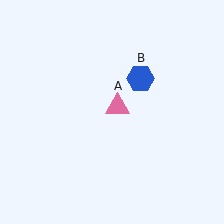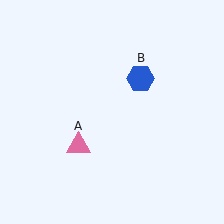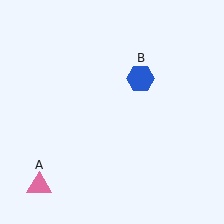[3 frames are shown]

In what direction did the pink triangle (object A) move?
The pink triangle (object A) moved down and to the left.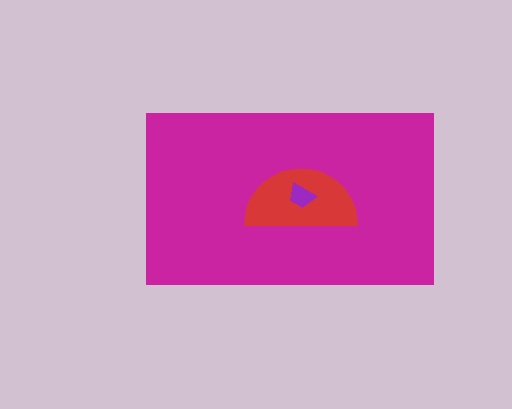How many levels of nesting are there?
3.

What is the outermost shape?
The magenta rectangle.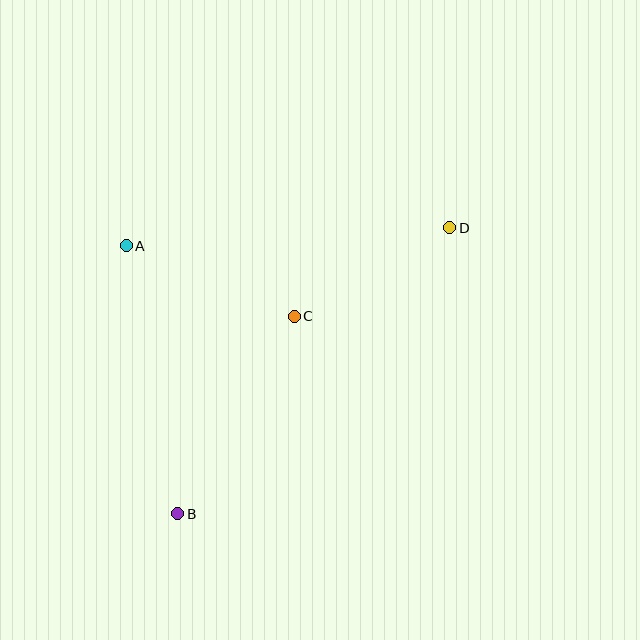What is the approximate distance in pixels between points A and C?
The distance between A and C is approximately 182 pixels.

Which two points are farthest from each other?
Points B and D are farthest from each other.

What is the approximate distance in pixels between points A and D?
The distance between A and D is approximately 324 pixels.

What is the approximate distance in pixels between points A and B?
The distance between A and B is approximately 273 pixels.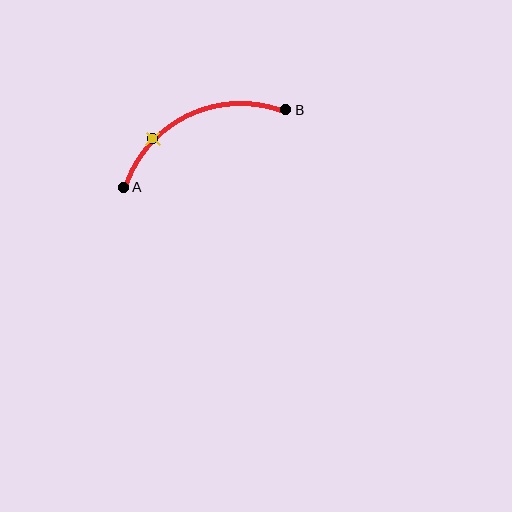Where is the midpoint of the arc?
The arc midpoint is the point on the curve farthest from the straight line joining A and B. It sits above that line.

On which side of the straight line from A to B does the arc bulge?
The arc bulges above the straight line connecting A and B.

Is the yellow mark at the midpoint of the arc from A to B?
No. The yellow mark lies on the arc but is closer to endpoint A. The arc midpoint would be at the point on the curve equidistant along the arc from both A and B.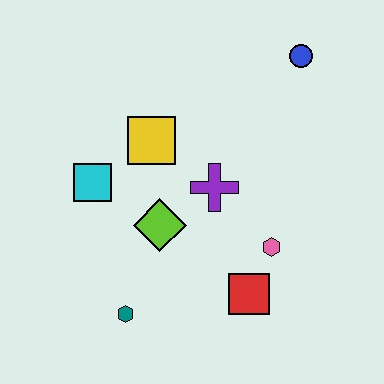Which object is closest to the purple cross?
The lime diamond is closest to the purple cross.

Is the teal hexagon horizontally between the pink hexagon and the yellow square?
No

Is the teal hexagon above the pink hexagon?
No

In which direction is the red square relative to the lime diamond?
The red square is to the right of the lime diamond.